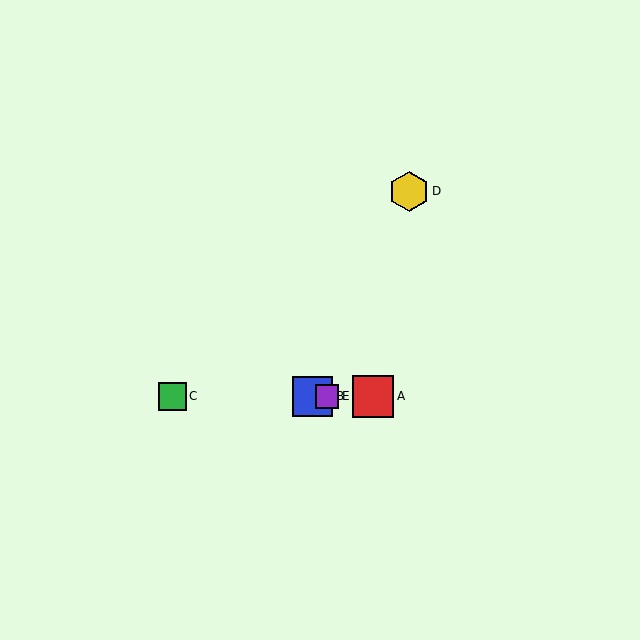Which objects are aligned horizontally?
Objects A, B, C, E are aligned horizontally.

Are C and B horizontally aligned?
Yes, both are at y≈396.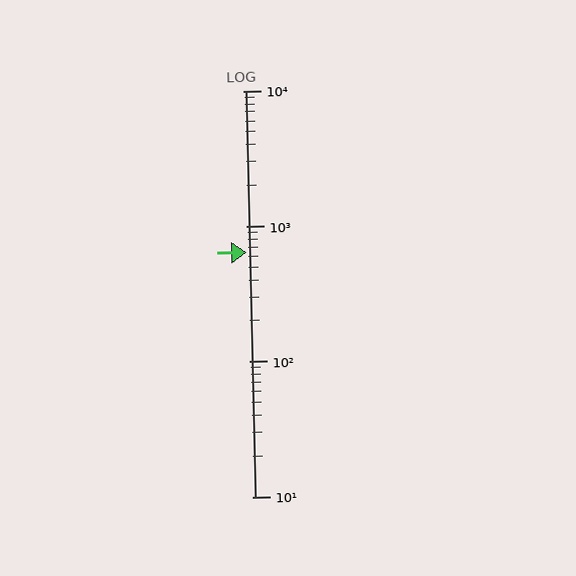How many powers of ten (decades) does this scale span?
The scale spans 3 decades, from 10 to 10000.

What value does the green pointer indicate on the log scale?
The pointer indicates approximately 640.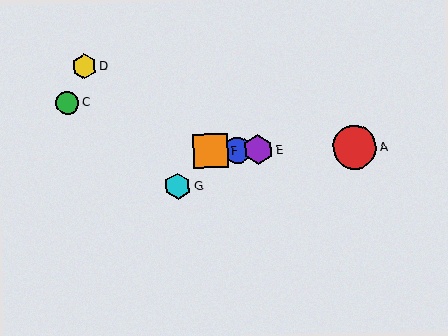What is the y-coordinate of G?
Object G is at y≈187.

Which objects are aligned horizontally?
Objects A, B, E, F are aligned horizontally.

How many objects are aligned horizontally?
4 objects (A, B, E, F) are aligned horizontally.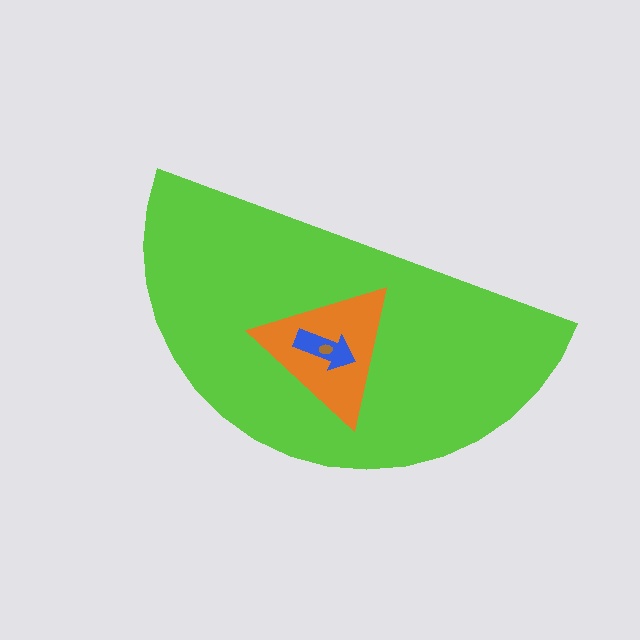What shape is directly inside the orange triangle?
The blue arrow.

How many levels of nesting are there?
4.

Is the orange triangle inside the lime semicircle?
Yes.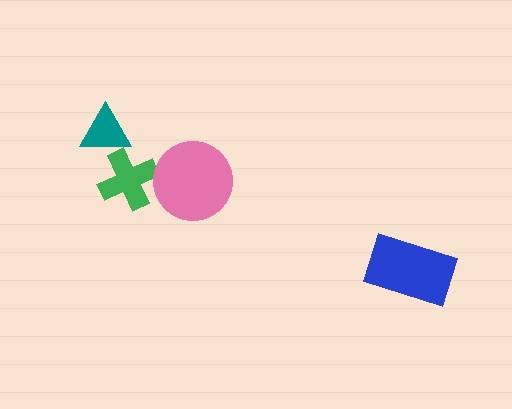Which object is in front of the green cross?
The teal triangle is in front of the green cross.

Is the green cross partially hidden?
Yes, it is partially covered by another shape.